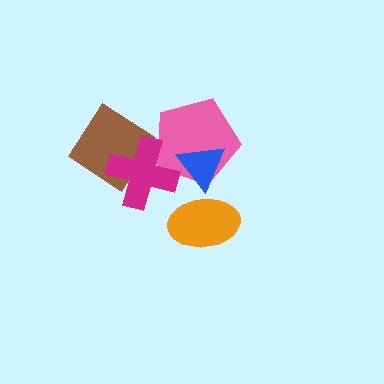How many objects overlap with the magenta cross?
2 objects overlap with the magenta cross.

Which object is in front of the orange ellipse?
The blue triangle is in front of the orange ellipse.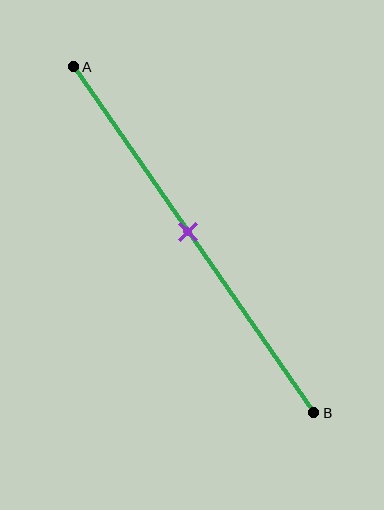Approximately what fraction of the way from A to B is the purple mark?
The purple mark is approximately 50% of the way from A to B.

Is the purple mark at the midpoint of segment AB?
Yes, the mark is approximately at the midpoint.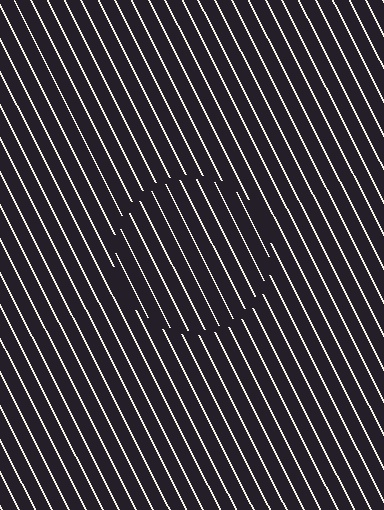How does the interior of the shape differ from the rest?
The interior of the shape contains the same grating, shifted by half a period — the contour is defined by the phase discontinuity where line-ends from the inner and outer gratings abut.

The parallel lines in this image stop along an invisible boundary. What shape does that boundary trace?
An illusory circle. The interior of the shape contains the same grating, shifted by half a period — the contour is defined by the phase discontinuity where line-ends from the inner and outer gratings abut.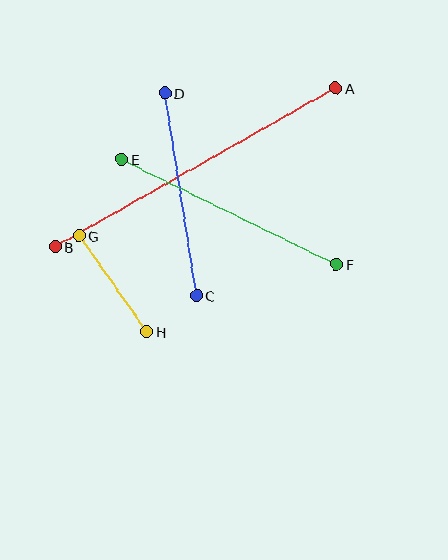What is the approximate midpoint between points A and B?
The midpoint is at approximately (196, 168) pixels.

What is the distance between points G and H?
The distance is approximately 117 pixels.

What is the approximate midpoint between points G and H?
The midpoint is at approximately (113, 284) pixels.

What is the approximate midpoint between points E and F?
The midpoint is at approximately (229, 212) pixels.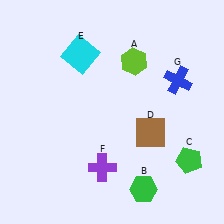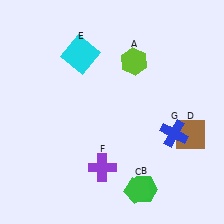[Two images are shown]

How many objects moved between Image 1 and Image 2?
3 objects moved between the two images.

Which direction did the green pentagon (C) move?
The green pentagon (C) moved left.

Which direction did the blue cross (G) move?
The blue cross (G) moved down.